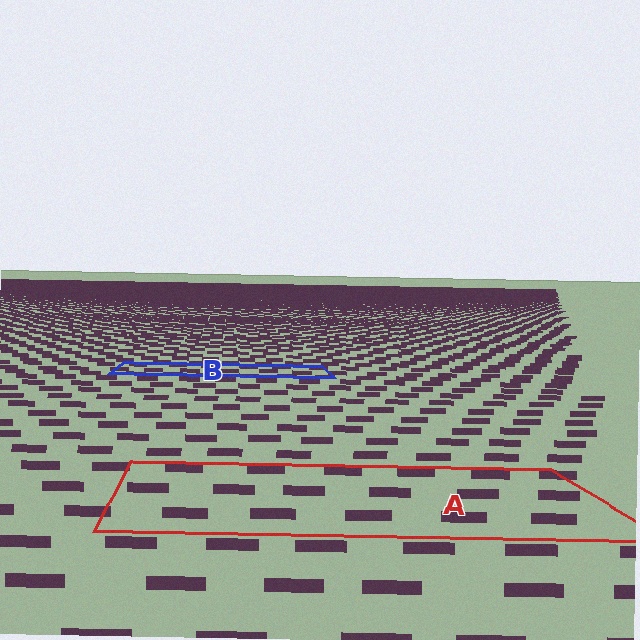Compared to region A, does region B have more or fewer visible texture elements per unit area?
Region B has more texture elements per unit area — they are packed more densely because it is farther away.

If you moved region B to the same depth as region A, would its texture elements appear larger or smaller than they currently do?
They would appear larger. At a closer depth, the same texture elements are projected at a bigger on-screen size.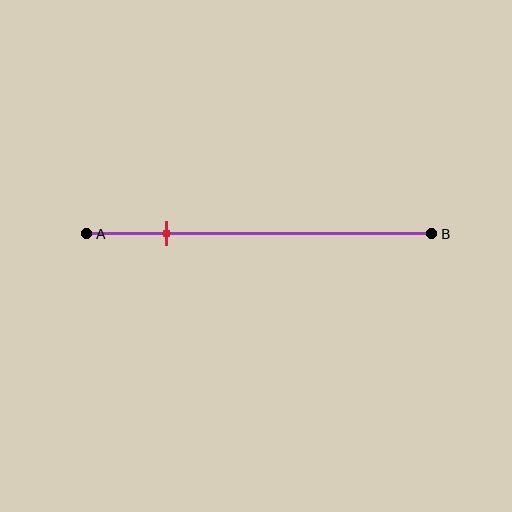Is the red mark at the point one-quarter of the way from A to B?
Yes, the mark is approximately at the one-quarter point.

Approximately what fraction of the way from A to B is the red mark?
The red mark is approximately 25% of the way from A to B.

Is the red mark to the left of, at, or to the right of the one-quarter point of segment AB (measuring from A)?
The red mark is approximately at the one-quarter point of segment AB.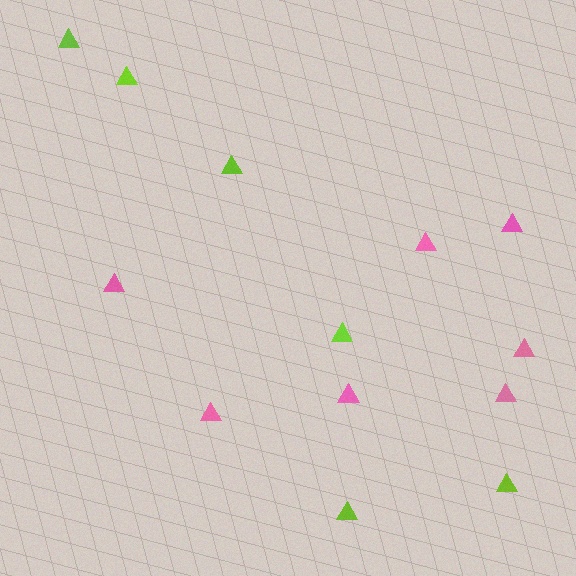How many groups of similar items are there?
There are 2 groups: one group of pink triangles (7) and one group of lime triangles (6).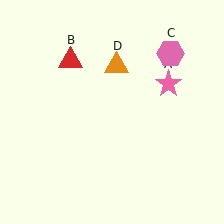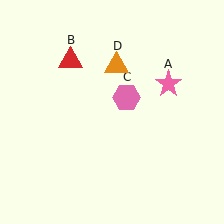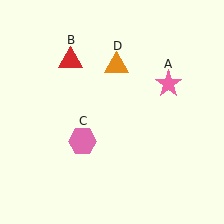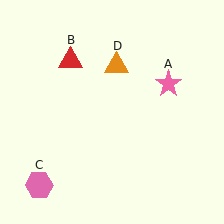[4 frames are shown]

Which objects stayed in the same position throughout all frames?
Pink star (object A) and red triangle (object B) and orange triangle (object D) remained stationary.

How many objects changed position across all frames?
1 object changed position: pink hexagon (object C).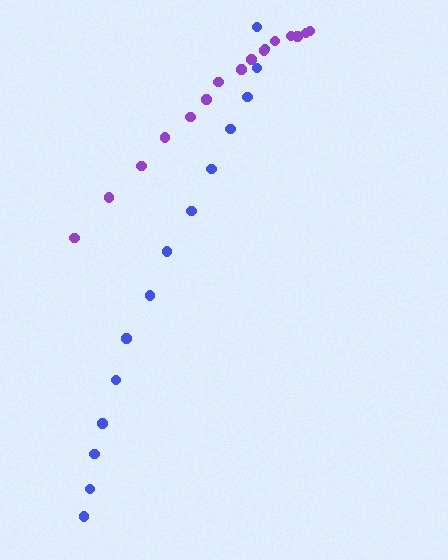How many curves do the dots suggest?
There are 2 distinct paths.